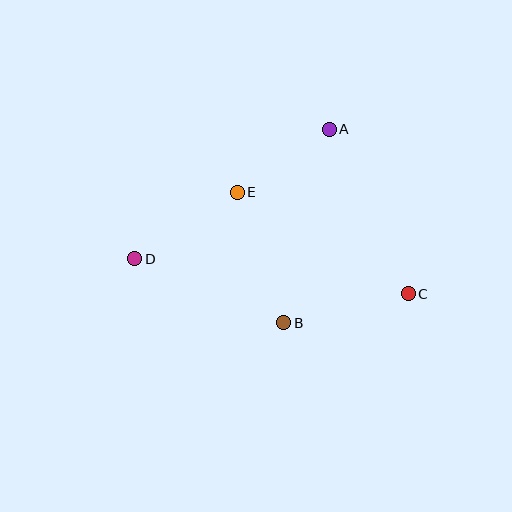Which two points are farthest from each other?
Points C and D are farthest from each other.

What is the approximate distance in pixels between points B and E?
The distance between B and E is approximately 138 pixels.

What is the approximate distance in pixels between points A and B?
The distance between A and B is approximately 199 pixels.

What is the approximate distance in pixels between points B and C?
The distance between B and C is approximately 128 pixels.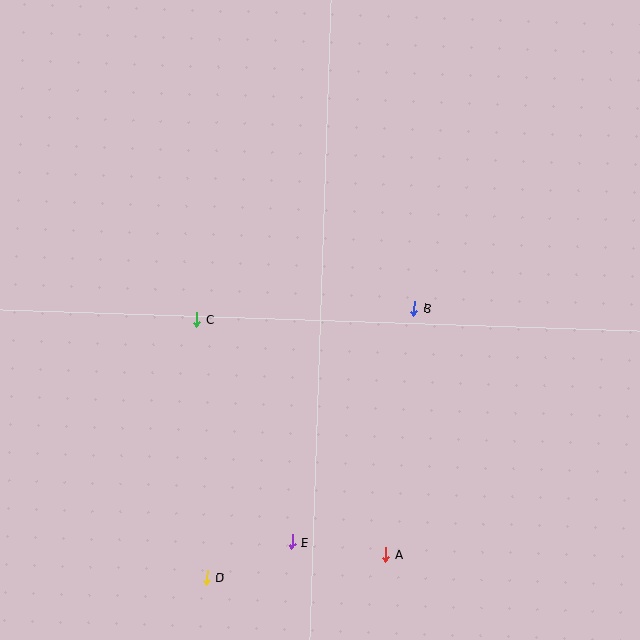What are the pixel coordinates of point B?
Point B is at (414, 308).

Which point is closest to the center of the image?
Point B at (414, 308) is closest to the center.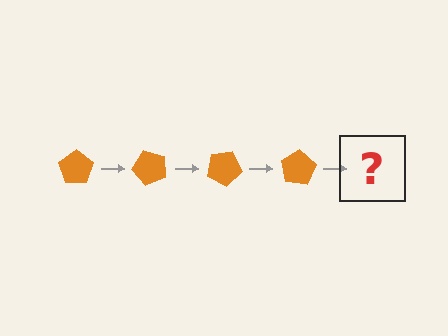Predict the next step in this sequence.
The next step is an orange pentagon rotated 200 degrees.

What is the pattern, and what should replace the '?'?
The pattern is that the pentagon rotates 50 degrees each step. The '?' should be an orange pentagon rotated 200 degrees.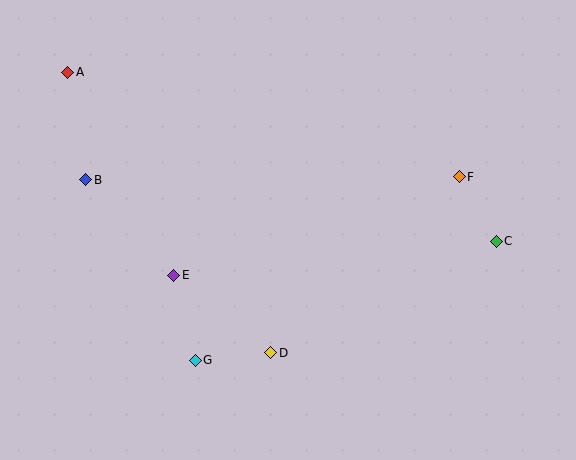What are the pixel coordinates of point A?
Point A is at (68, 72).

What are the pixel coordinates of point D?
Point D is at (271, 353).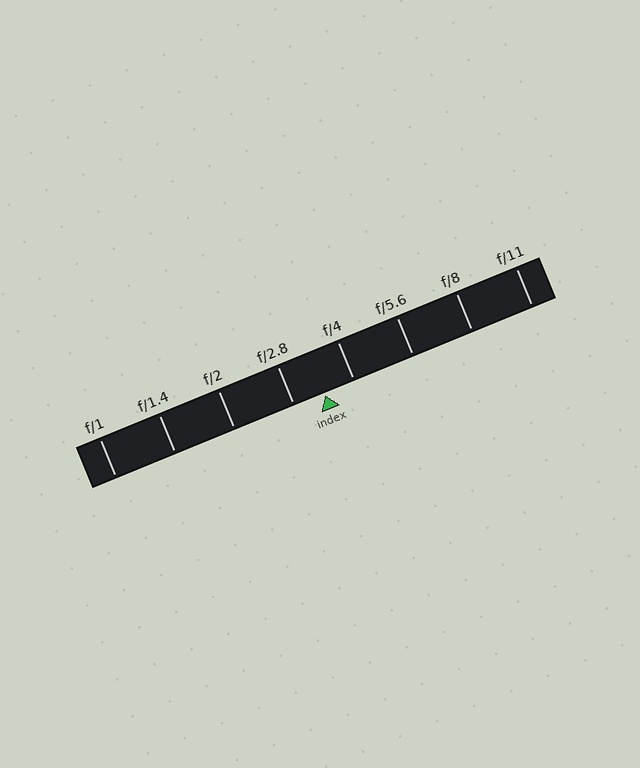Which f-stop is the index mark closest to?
The index mark is closest to f/4.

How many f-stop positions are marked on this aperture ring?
There are 8 f-stop positions marked.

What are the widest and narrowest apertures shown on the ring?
The widest aperture shown is f/1 and the narrowest is f/11.